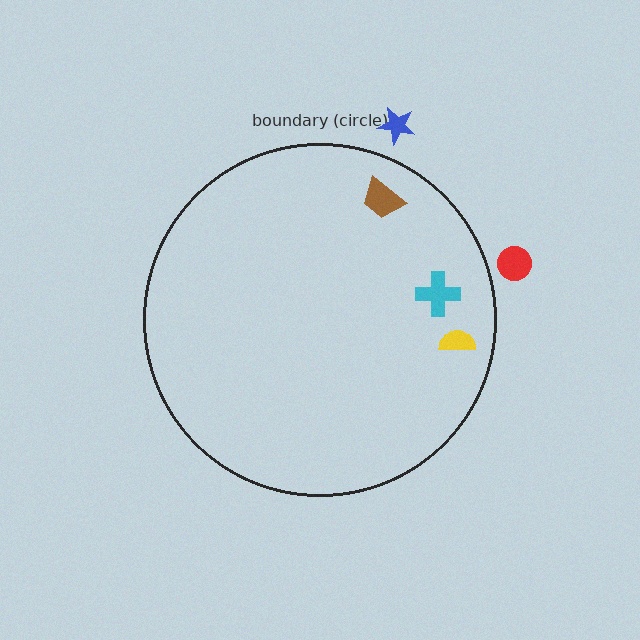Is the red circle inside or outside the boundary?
Outside.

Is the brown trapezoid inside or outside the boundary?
Inside.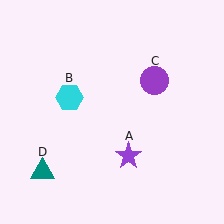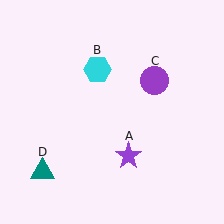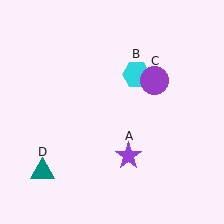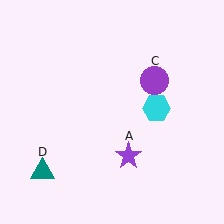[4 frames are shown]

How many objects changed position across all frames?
1 object changed position: cyan hexagon (object B).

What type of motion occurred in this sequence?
The cyan hexagon (object B) rotated clockwise around the center of the scene.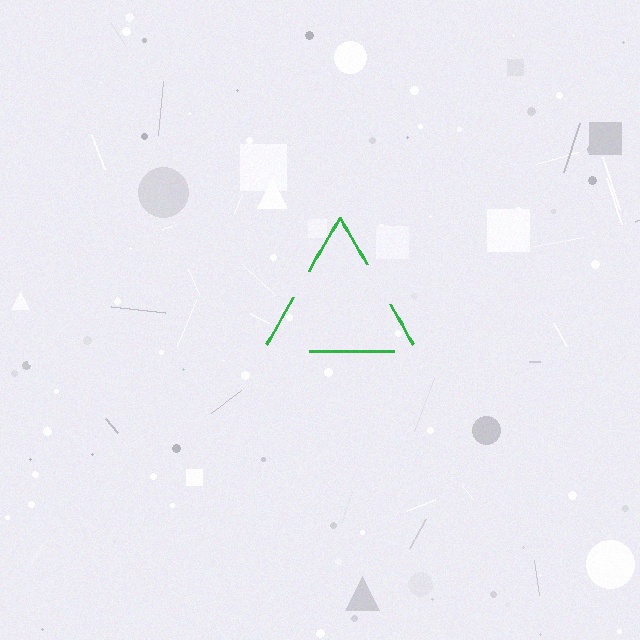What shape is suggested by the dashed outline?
The dashed outline suggests a triangle.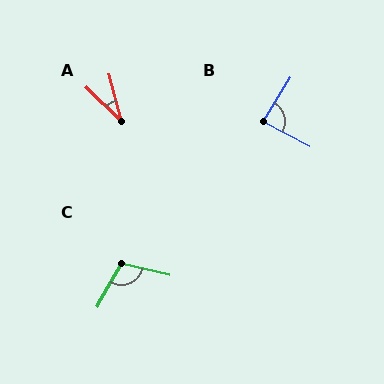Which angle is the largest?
C, at approximately 107 degrees.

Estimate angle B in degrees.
Approximately 86 degrees.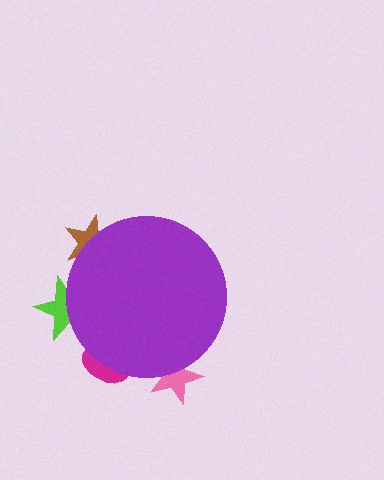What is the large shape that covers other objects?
A purple circle.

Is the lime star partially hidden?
Yes, the lime star is partially hidden behind the purple circle.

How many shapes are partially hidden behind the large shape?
4 shapes are partially hidden.